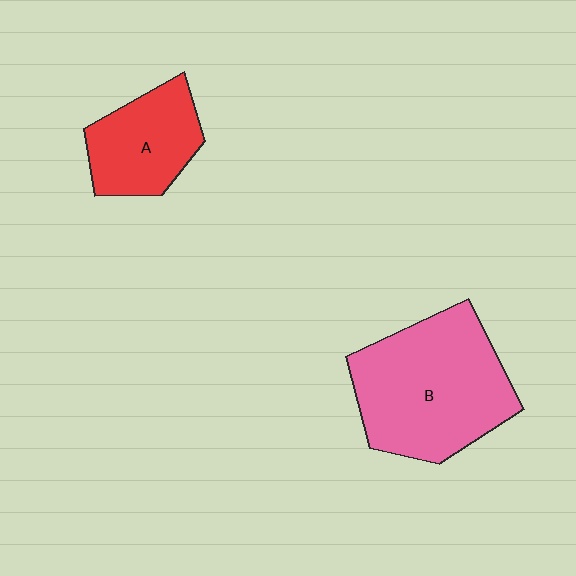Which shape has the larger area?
Shape B (pink).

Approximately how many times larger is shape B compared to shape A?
Approximately 1.9 times.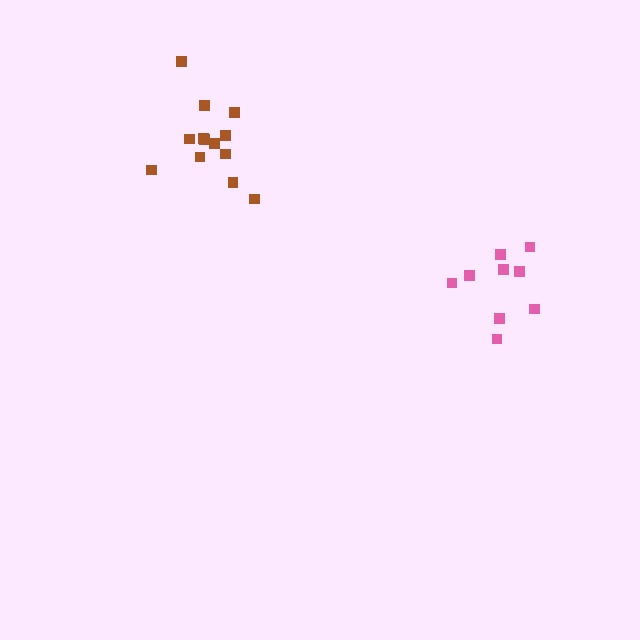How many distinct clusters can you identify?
There are 2 distinct clusters.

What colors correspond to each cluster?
The clusters are colored: pink, brown.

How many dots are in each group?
Group 1: 9 dots, Group 2: 13 dots (22 total).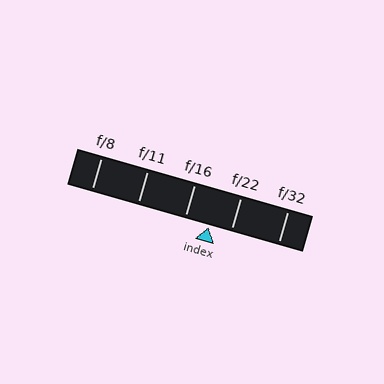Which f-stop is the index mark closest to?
The index mark is closest to f/22.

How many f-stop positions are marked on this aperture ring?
There are 5 f-stop positions marked.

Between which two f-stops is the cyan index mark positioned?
The index mark is between f/16 and f/22.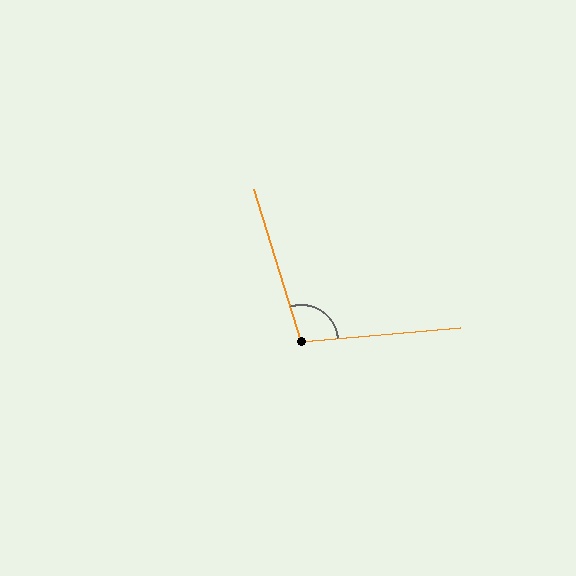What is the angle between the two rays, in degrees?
Approximately 102 degrees.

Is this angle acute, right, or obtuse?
It is obtuse.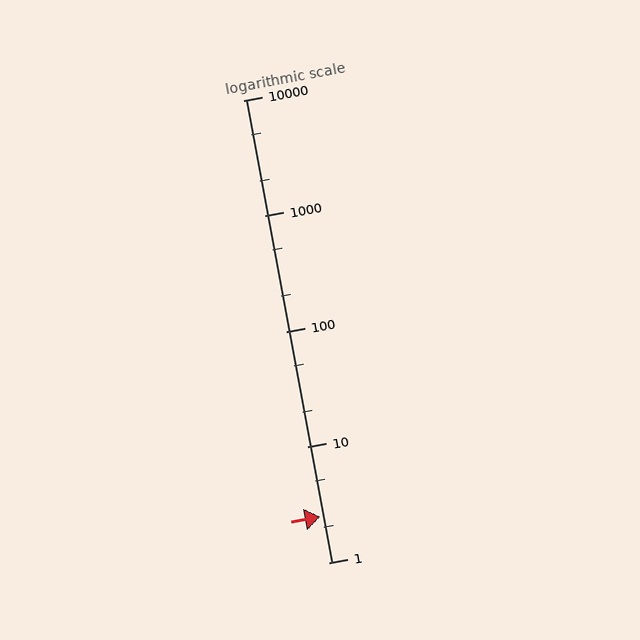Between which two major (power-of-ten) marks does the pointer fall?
The pointer is between 1 and 10.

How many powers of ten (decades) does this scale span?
The scale spans 4 decades, from 1 to 10000.